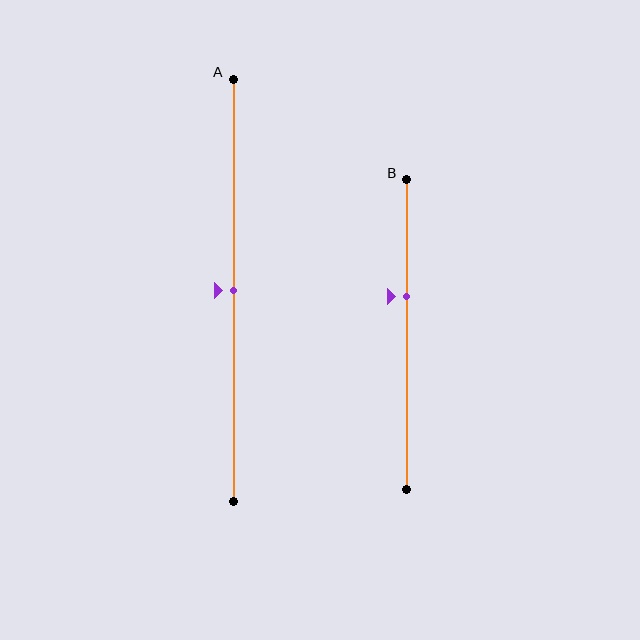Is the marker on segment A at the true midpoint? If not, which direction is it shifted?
Yes, the marker on segment A is at the true midpoint.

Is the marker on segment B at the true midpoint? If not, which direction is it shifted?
No, the marker on segment B is shifted upward by about 12% of the segment length.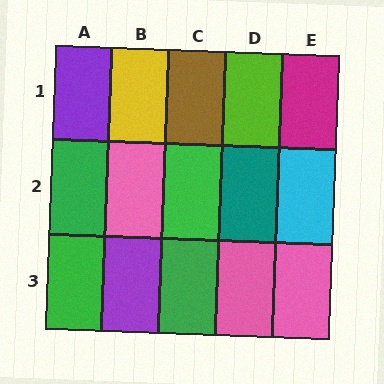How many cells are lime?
1 cell is lime.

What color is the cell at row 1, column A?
Purple.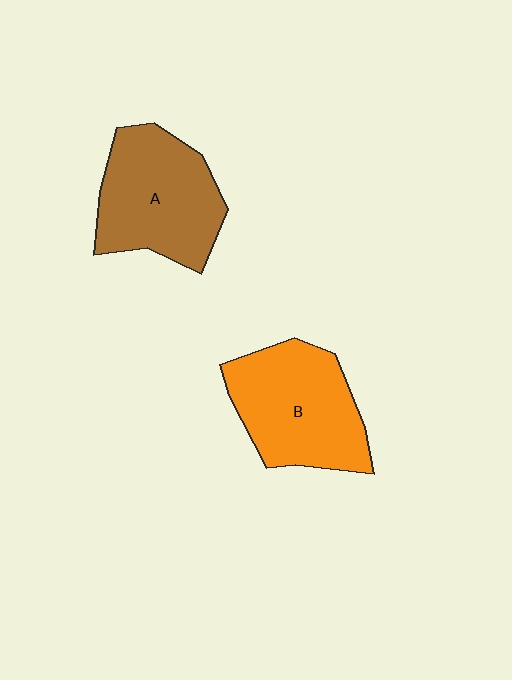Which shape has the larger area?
Shape B (orange).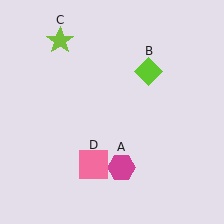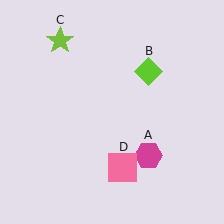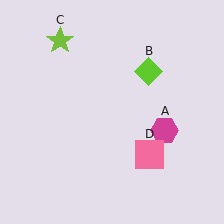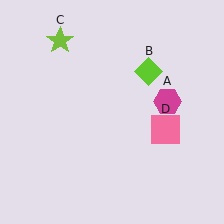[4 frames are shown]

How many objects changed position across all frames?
2 objects changed position: magenta hexagon (object A), pink square (object D).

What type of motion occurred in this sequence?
The magenta hexagon (object A), pink square (object D) rotated counterclockwise around the center of the scene.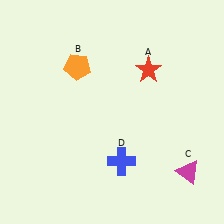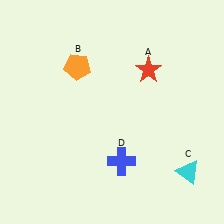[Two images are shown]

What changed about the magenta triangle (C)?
In Image 1, C is magenta. In Image 2, it changed to cyan.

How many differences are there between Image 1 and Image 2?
There is 1 difference between the two images.